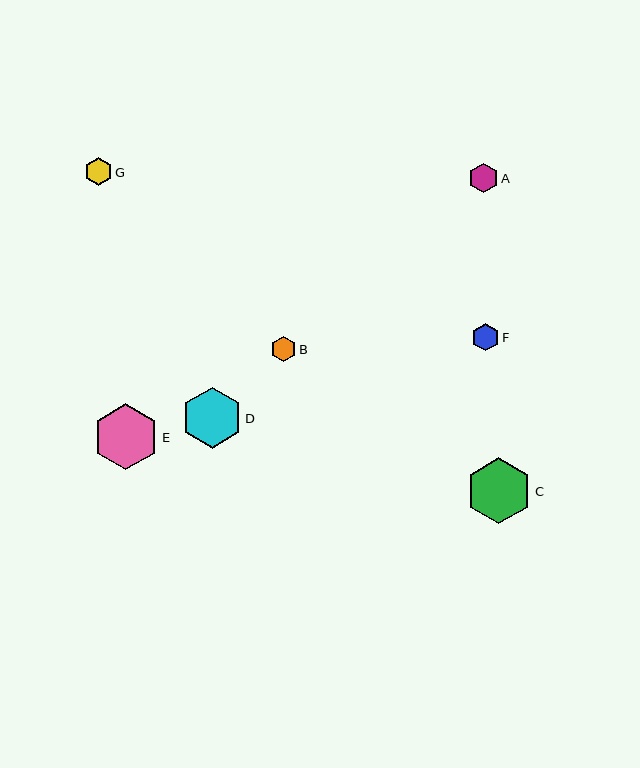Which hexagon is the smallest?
Hexagon B is the smallest with a size of approximately 25 pixels.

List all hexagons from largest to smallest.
From largest to smallest: C, E, D, A, G, F, B.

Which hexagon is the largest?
Hexagon C is the largest with a size of approximately 66 pixels.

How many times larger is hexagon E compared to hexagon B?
Hexagon E is approximately 2.6 times the size of hexagon B.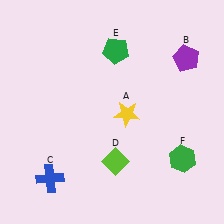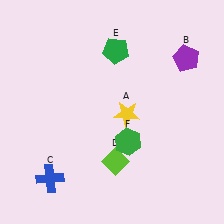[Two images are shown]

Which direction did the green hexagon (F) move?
The green hexagon (F) moved left.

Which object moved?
The green hexagon (F) moved left.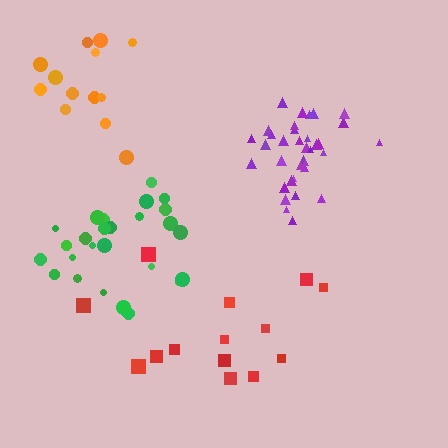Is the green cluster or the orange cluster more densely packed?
Green.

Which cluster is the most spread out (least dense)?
Red.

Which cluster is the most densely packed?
Purple.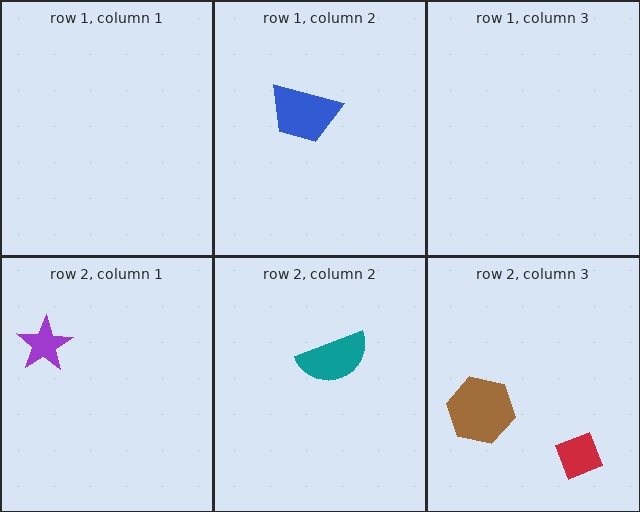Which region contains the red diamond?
The row 2, column 3 region.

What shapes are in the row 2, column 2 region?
The teal semicircle.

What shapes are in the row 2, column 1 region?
The purple star.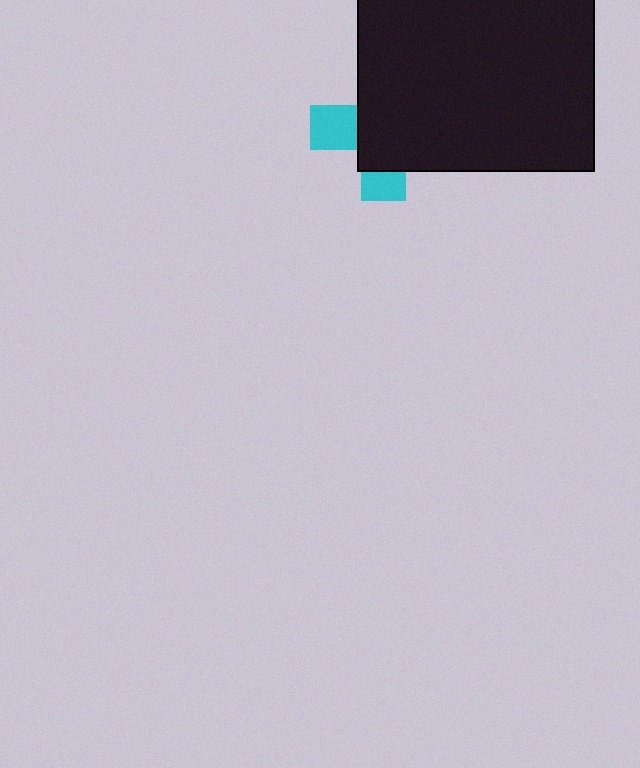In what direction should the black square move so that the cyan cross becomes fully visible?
The black square should move right. That is the shortest direction to clear the overlap and leave the cyan cross fully visible.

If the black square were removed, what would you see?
You would see the complete cyan cross.